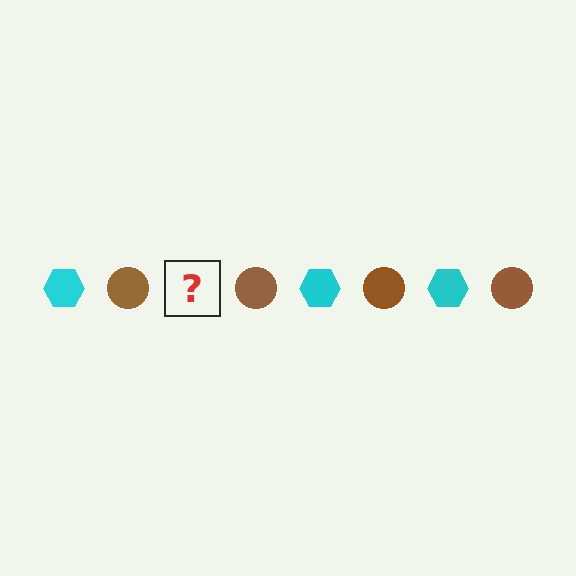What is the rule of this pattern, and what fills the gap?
The rule is that the pattern alternates between cyan hexagon and brown circle. The gap should be filled with a cyan hexagon.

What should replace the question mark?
The question mark should be replaced with a cyan hexagon.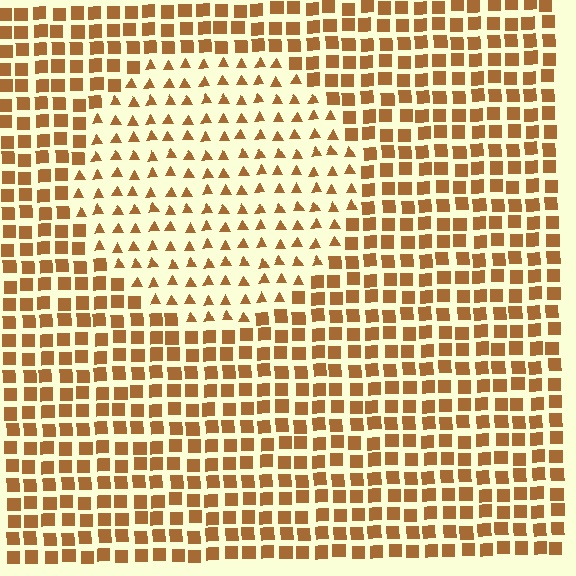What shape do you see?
I see a circle.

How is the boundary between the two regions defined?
The boundary is defined by a change in element shape: triangles inside vs. squares outside. All elements share the same color and spacing.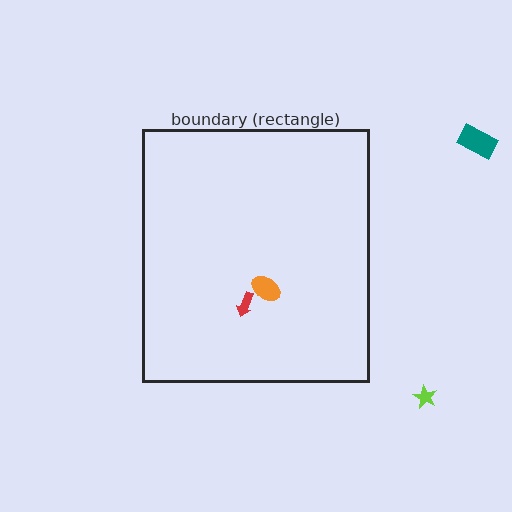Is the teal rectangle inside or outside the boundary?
Outside.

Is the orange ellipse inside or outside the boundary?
Inside.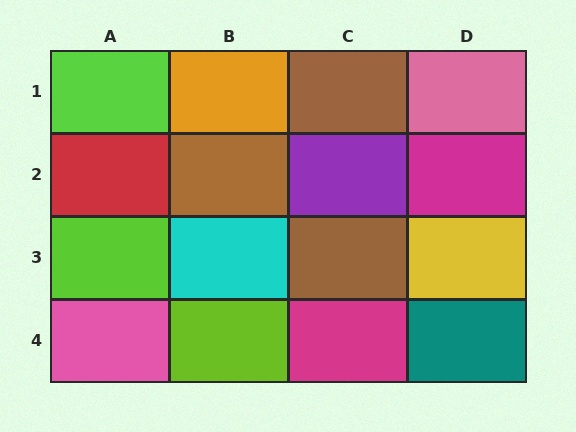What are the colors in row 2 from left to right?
Red, brown, purple, magenta.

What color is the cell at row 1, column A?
Lime.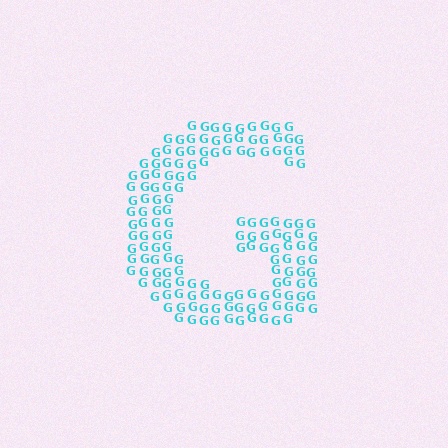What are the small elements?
The small elements are letter G's.